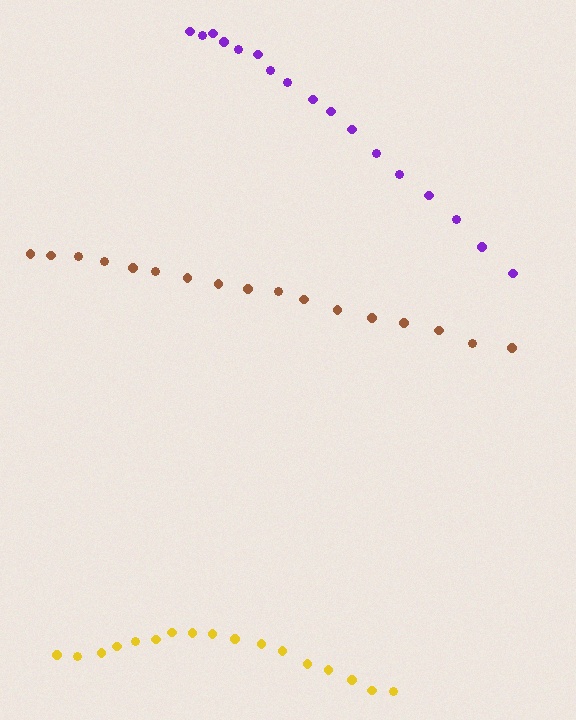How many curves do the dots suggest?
There are 3 distinct paths.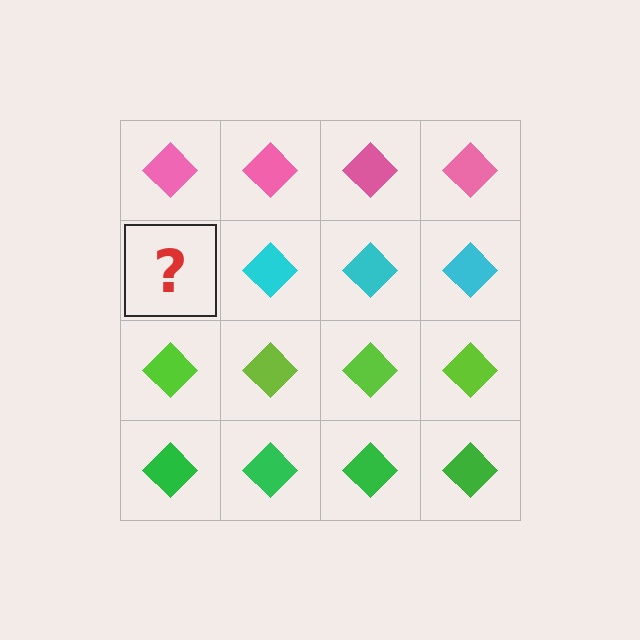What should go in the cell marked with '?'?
The missing cell should contain a cyan diamond.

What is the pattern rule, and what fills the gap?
The rule is that each row has a consistent color. The gap should be filled with a cyan diamond.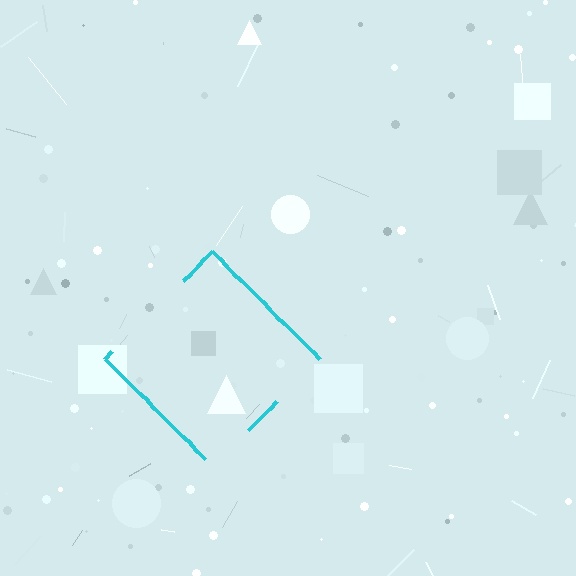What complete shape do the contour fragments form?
The contour fragments form a diamond.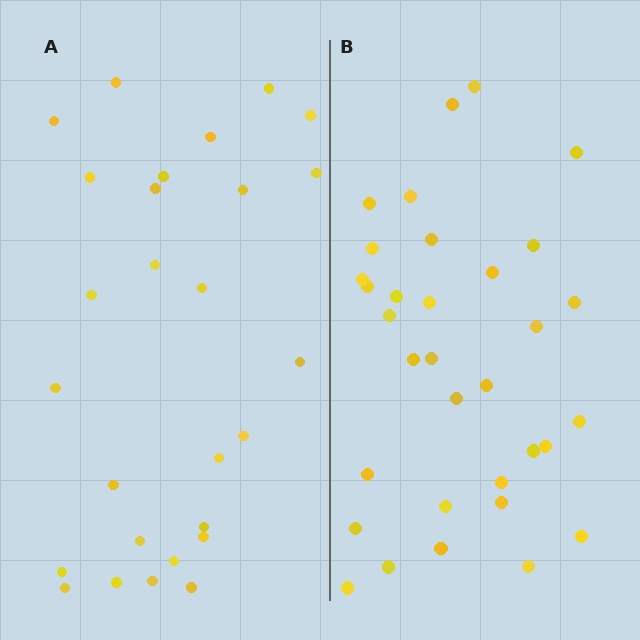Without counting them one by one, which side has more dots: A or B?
Region B (the right region) has more dots.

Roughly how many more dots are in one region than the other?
Region B has about 6 more dots than region A.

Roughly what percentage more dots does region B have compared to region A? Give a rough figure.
About 20% more.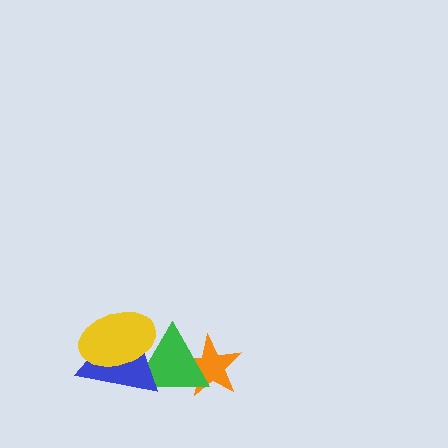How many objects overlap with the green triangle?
3 objects overlap with the green triangle.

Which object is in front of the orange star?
The green triangle is in front of the orange star.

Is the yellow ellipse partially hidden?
No, no other shape covers it.